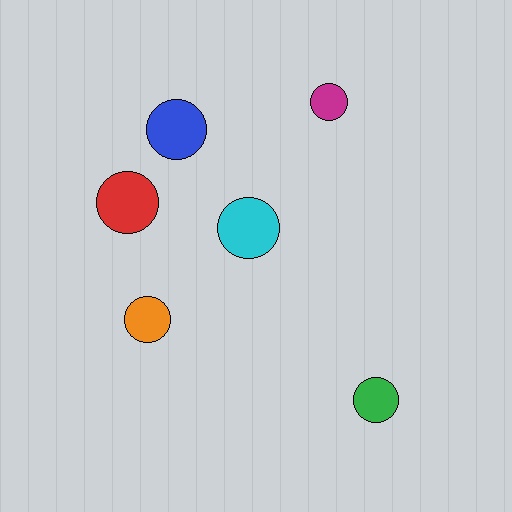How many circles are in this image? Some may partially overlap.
There are 6 circles.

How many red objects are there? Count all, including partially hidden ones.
There is 1 red object.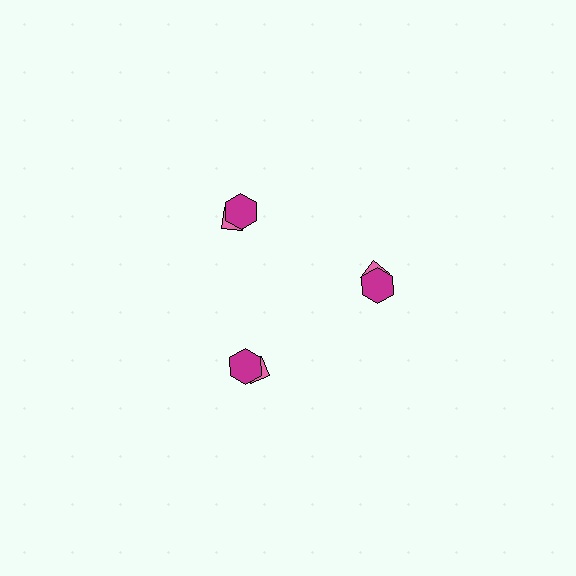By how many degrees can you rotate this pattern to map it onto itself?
The pattern maps onto itself every 120 degrees of rotation.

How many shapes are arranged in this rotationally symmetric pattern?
There are 6 shapes, arranged in 3 groups of 2.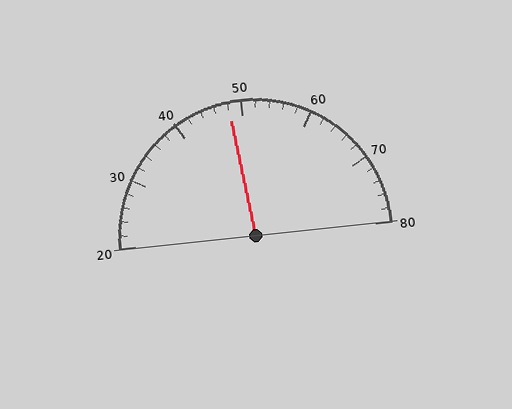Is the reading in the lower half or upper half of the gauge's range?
The reading is in the lower half of the range (20 to 80).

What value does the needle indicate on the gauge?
The needle indicates approximately 48.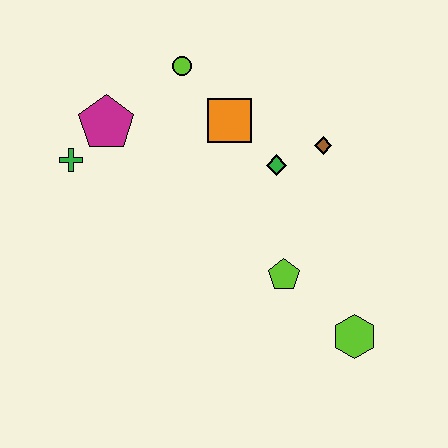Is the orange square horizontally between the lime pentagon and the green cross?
Yes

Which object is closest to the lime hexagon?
The lime pentagon is closest to the lime hexagon.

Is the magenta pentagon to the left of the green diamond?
Yes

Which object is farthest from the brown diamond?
The green cross is farthest from the brown diamond.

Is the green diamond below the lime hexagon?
No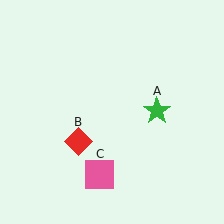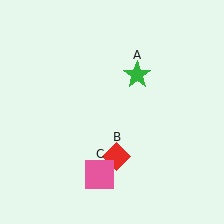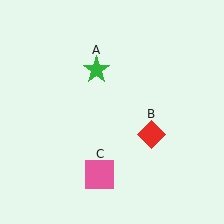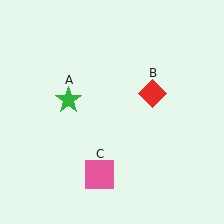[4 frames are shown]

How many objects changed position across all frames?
2 objects changed position: green star (object A), red diamond (object B).